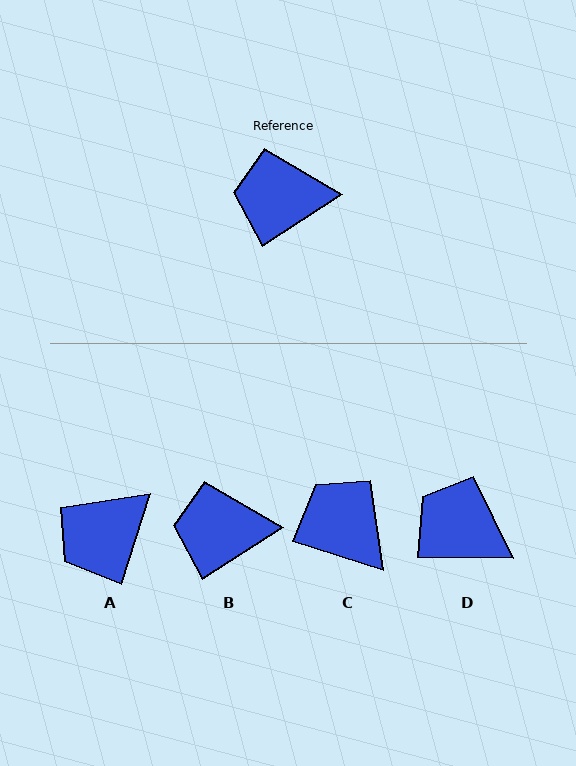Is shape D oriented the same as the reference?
No, it is off by about 34 degrees.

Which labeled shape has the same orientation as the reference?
B.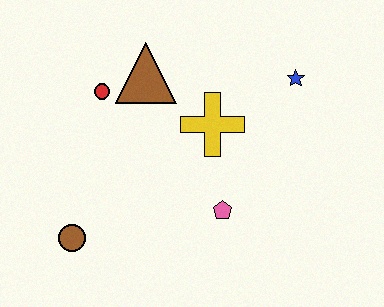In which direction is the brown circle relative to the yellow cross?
The brown circle is to the left of the yellow cross.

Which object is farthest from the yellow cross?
The brown circle is farthest from the yellow cross.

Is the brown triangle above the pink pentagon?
Yes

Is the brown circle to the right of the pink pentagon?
No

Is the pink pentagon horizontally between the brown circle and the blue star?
Yes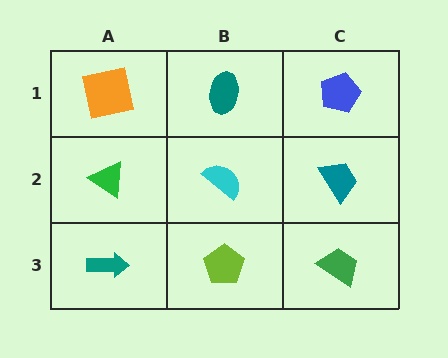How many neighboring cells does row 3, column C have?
2.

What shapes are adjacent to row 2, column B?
A teal ellipse (row 1, column B), a lime pentagon (row 3, column B), a green triangle (row 2, column A), a teal trapezoid (row 2, column C).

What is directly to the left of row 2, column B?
A green triangle.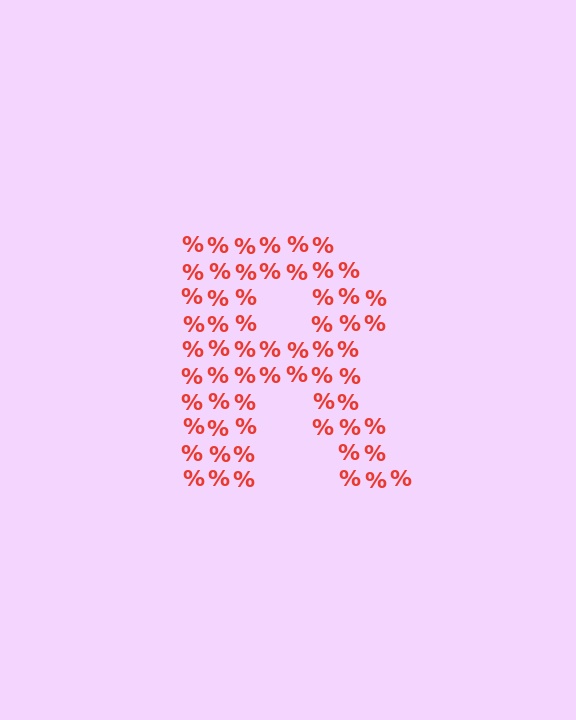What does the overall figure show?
The overall figure shows the letter R.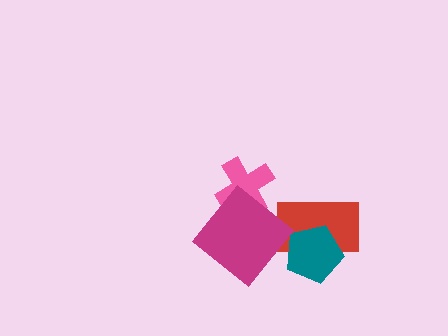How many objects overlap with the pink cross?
1 object overlaps with the pink cross.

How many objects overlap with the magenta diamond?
1 object overlaps with the magenta diamond.